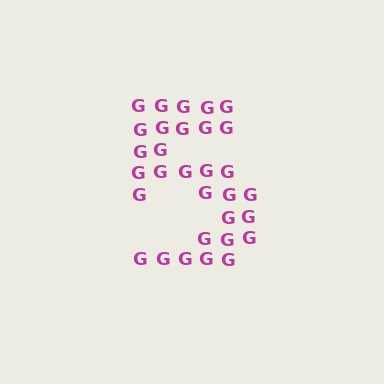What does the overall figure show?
The overall figure shows the digit 5.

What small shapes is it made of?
It is made of small letter G's.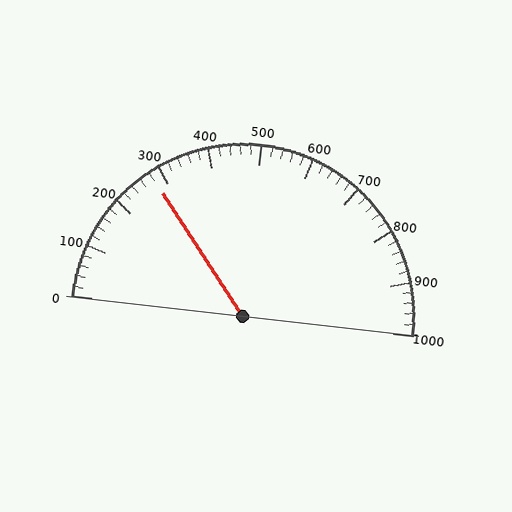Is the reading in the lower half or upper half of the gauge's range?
The reading is in the lower half of the range (0 to 1000).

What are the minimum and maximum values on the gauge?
The gauge ranges from 0 to 1000.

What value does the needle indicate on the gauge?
The needle indicates approximately 280.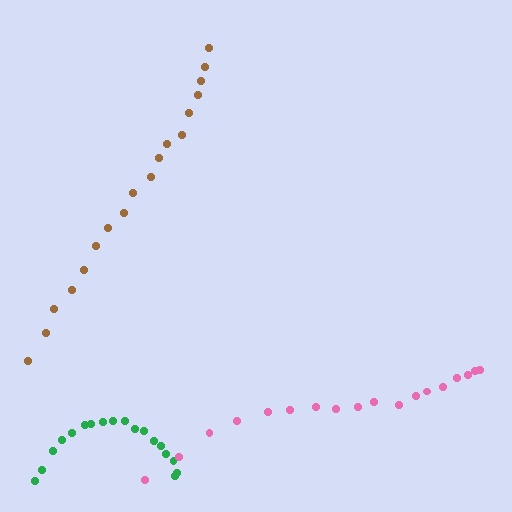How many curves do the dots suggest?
There are 3 distinct paths.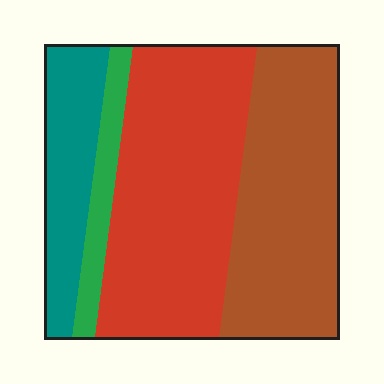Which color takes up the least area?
Green, at roughly 10%.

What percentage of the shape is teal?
Teal takes up less than a sixth of the shape.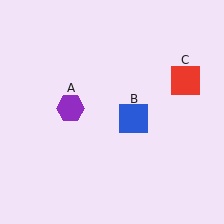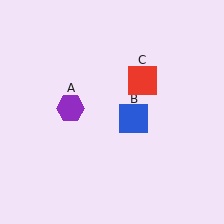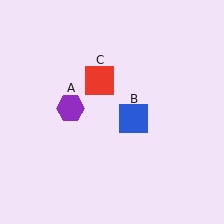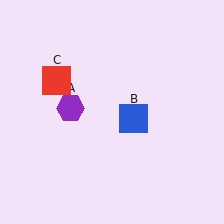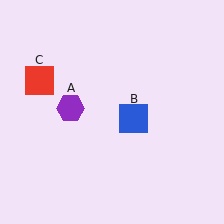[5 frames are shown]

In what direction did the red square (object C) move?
The red square (object C) moved left.